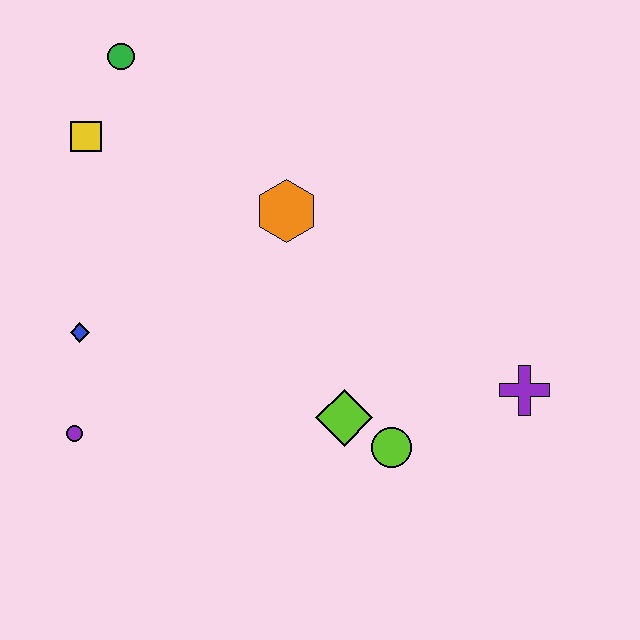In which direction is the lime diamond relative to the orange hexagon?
The lime diamond is below the orange hexagon.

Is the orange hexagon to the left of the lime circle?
Yes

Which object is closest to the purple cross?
The lime circle is closest to the purple cross.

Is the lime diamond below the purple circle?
No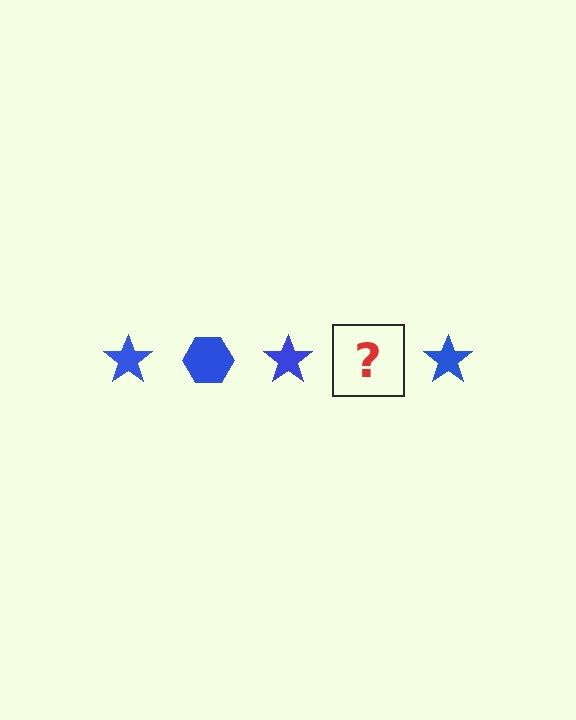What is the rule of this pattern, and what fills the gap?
The rule is that the pattern cycles through star, hexagon shapes in blue. The gap should be filled with a blue hexagon.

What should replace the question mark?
The question mark should be replaced with a blue hexagon.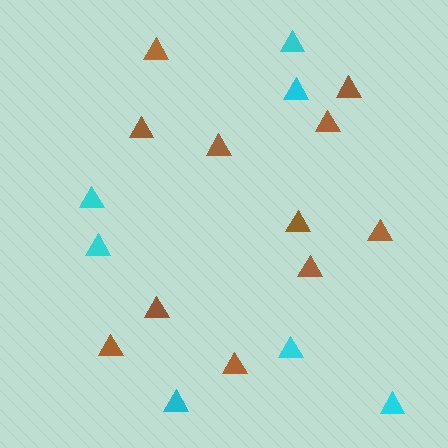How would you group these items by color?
There are 2 groups: one group of brown triangles (11) and one group of cyan triangles (7).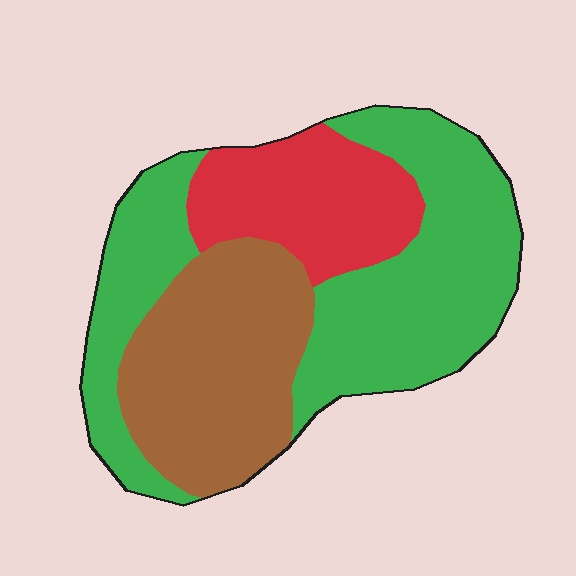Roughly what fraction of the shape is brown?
Brown takes up about one third (1/3) of the shape.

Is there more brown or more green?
Green.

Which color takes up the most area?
Green, at roughly 50%.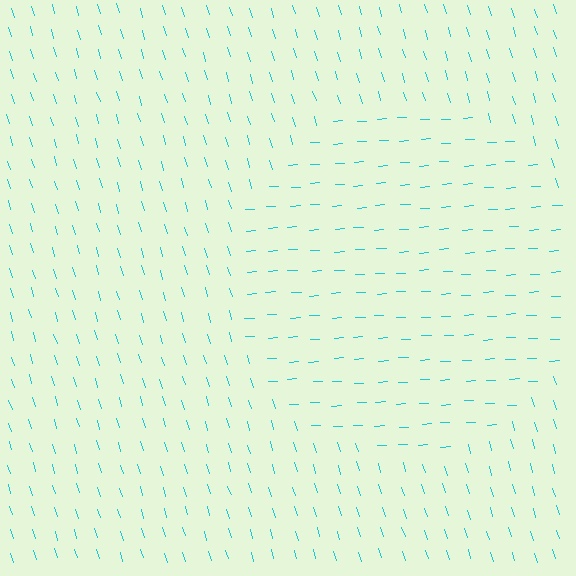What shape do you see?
I see a circle.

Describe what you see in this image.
The image is filled with small cyan line segments. A circle region in the image has lines oriented differently from the surrounding lines, creating a visible texture boundary.